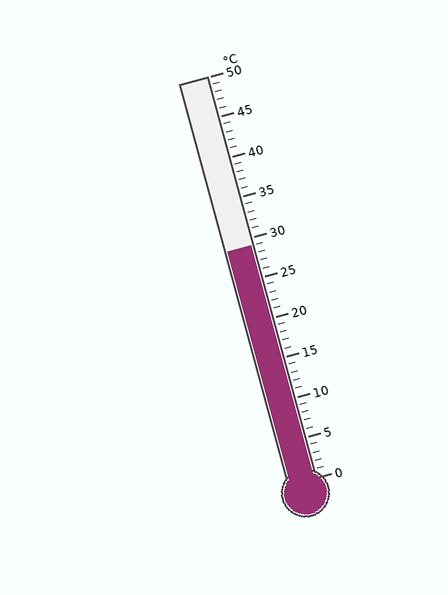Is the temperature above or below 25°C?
The temperature is above 25°C.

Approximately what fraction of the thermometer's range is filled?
The thermometer is filled to approximately 60% of its range.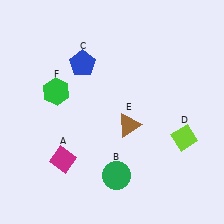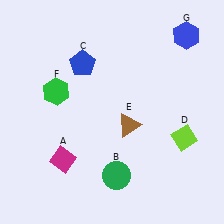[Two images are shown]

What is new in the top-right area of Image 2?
A blue hexagon (G) was added in the top-right area of Image 2.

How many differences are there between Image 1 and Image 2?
There is 1 difference between the two images.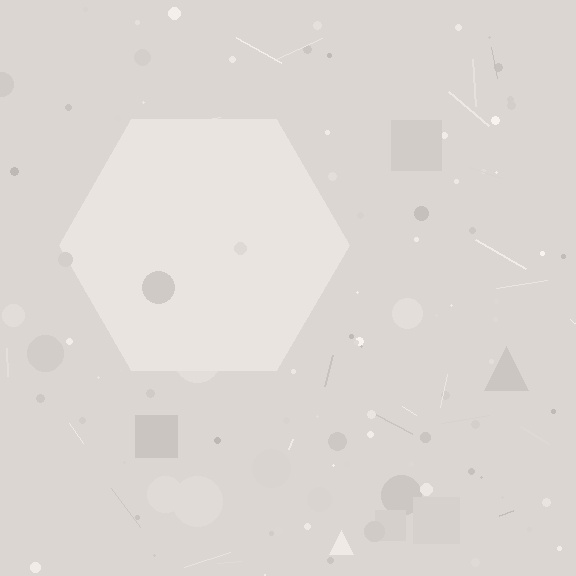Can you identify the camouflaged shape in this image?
The camouflaged shape is a hexagon.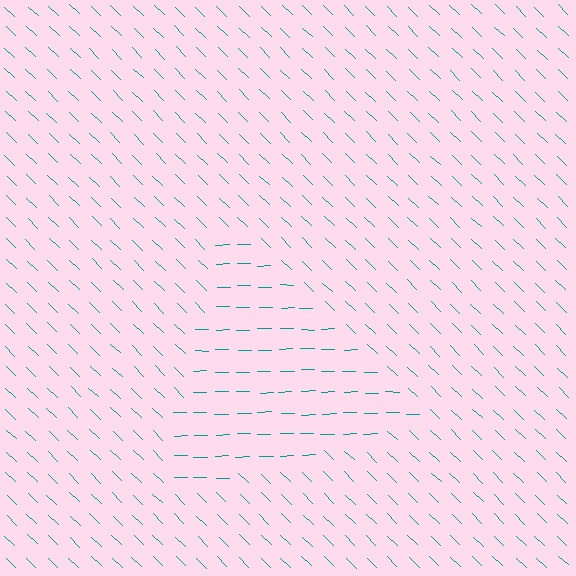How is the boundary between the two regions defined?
The boundary is defined purely by a change in line orientation (approximately 45 degrees difference). All lines are the same color and thickness.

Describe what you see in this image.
The image is filled with small teal line segments. A triangle region in the image has lines oriented differently from the surrounding lines, creating a visible texture boundary.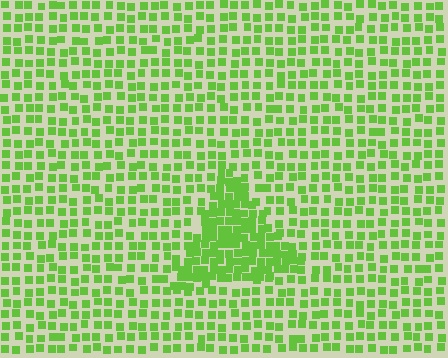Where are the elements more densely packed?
The elements are more densely packed inside the triangle boundary.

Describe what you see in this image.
The image contains small lime elements arranged at two different densities. A triangle-shaped region is visible where the elements are more densely packed than the surrounding area.